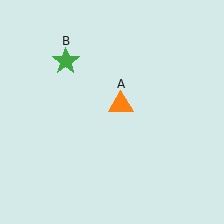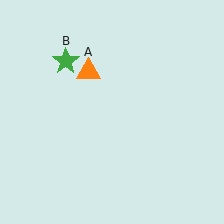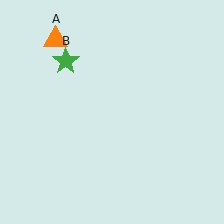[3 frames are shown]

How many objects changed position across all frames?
1 object changed position: orange triangle (object A).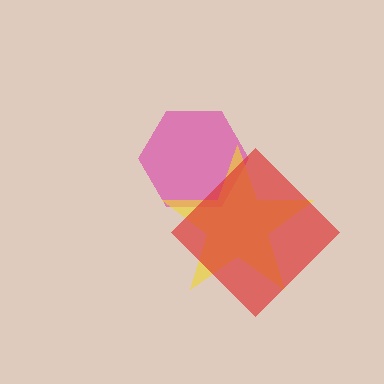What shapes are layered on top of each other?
The layered shapes are: a pink hexagon, a yellow star, a red diamond.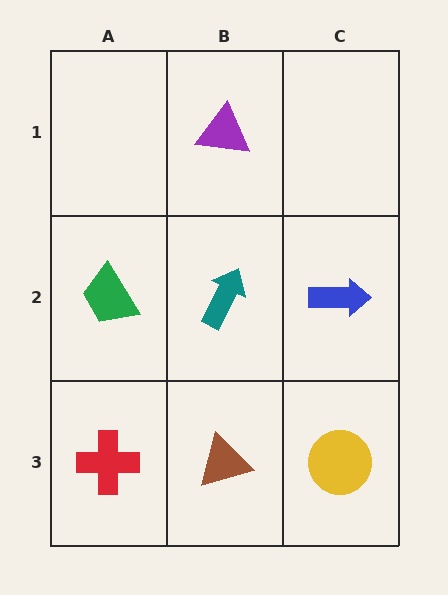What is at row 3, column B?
A brown triangle.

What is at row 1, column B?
A purple triangle.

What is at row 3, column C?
A yellow circle.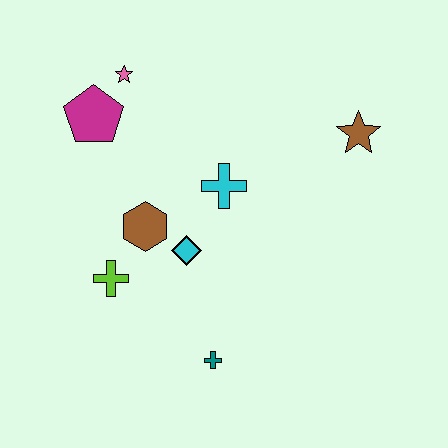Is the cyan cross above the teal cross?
Yes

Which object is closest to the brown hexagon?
The cyan diamond is closest to the brown hexagon.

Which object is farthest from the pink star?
The teal cross is farthest from the pink star.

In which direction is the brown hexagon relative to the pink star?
The brown hexagon is below the pink star.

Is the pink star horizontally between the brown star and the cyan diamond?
No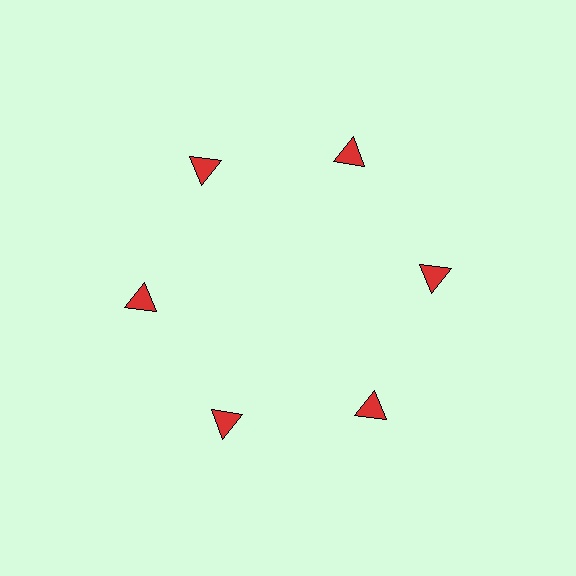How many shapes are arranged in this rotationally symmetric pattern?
There are 6 shapes, arranged in 6 groups of 1.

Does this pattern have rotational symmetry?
Yes, this pattern has 6-fold rotational symmetry. It looks the same after rotating 60 degrees around the center.